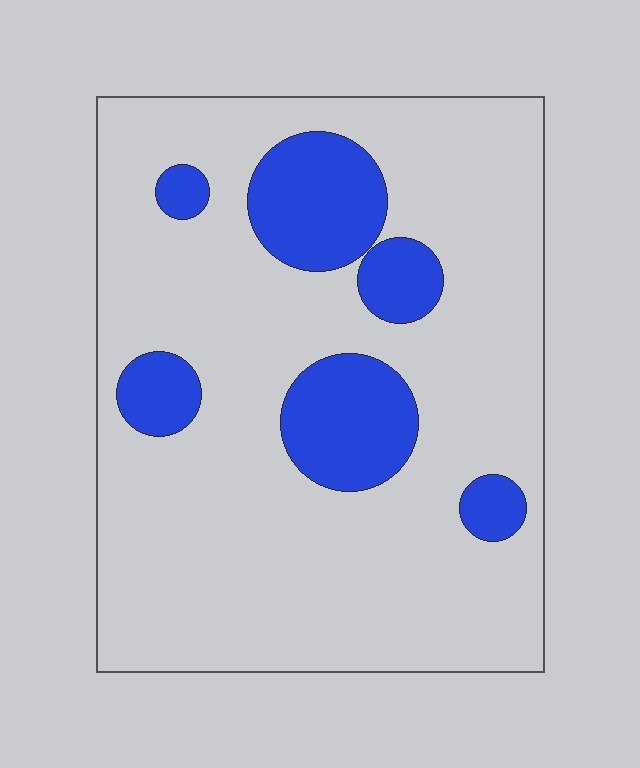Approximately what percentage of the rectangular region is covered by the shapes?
Approximately 20%.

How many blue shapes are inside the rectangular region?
6.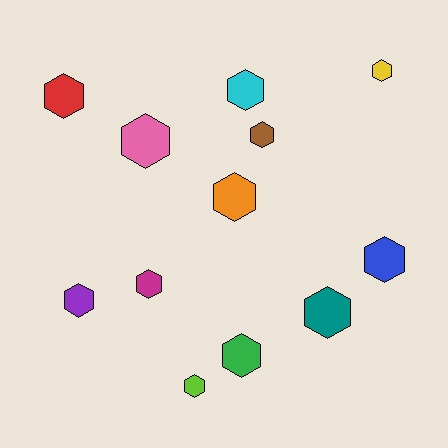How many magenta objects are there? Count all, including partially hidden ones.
There is 1 magenta object.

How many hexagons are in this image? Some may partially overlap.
There are 12 hexagons.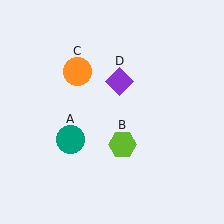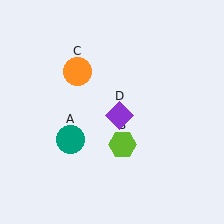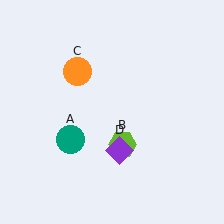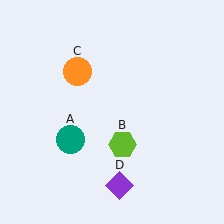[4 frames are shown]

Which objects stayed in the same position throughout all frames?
Teal circle (object A) and lime hexagon (object B) and orange circle (object C) remained stationary.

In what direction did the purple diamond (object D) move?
The purple diamond (object D) moved down.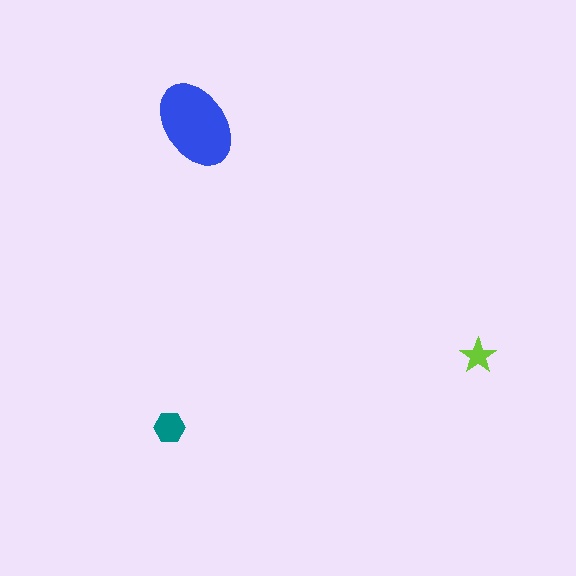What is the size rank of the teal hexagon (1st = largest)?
2nd.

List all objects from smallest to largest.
The lime star, the teal hexagon, the blue ellipse.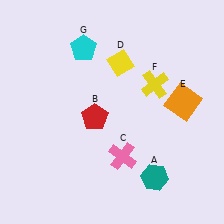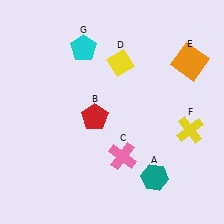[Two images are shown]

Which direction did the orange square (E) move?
The orange square (E) moved up.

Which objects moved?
The objects that moved are: the orange square (E), the yellow cross (F).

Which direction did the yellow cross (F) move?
The yellow cross (F) moved down.